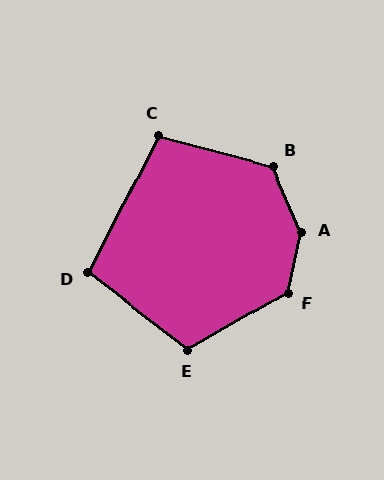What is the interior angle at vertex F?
Approximately 132 degrees (obtuse).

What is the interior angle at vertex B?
Approximately 128 degrees (obtuse).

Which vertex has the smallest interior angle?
D, at approximately 100 degrees.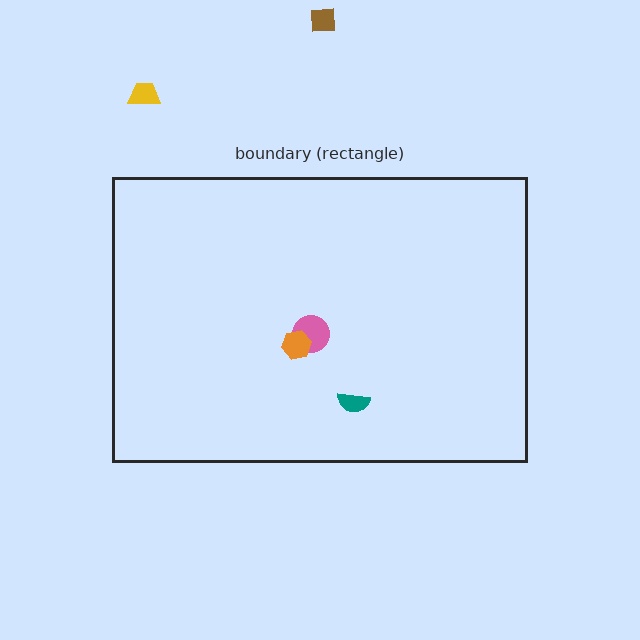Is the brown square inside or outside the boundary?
Outside.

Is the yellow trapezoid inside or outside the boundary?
Outside.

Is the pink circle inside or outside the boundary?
Inside.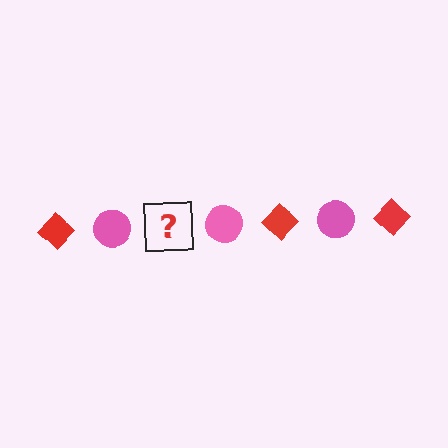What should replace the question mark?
The question mark should be replaced with a red diamond.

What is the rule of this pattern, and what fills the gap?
The rule is that the pattern alternates between red diamond and pink circle. The gap should be filled with a red diamond.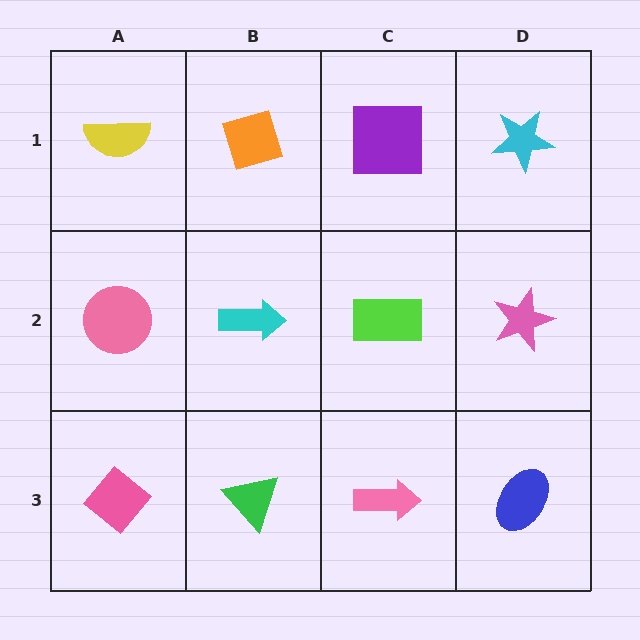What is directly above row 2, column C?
A purple square.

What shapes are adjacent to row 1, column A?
A pink circle (row 2, column A), an orange diamond (row 1, column B).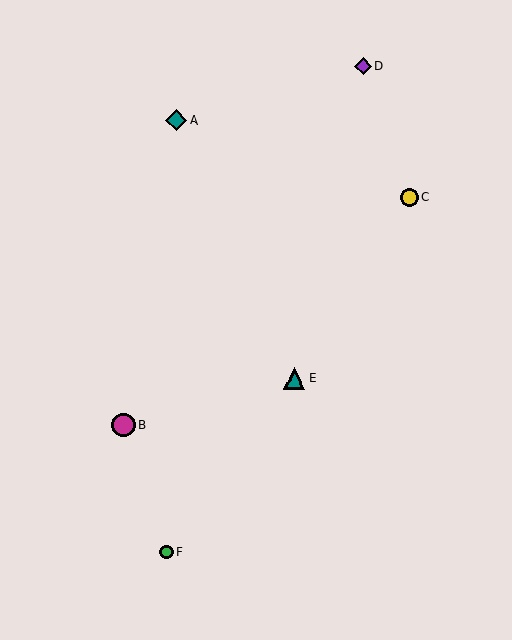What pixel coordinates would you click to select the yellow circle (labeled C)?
Click at (409, 197) to select the yellow circle C.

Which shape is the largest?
The magenta circle (labeled B) is the largest.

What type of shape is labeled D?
Shape D is a purple diamond.